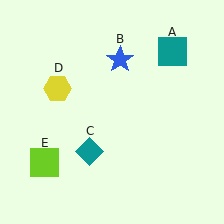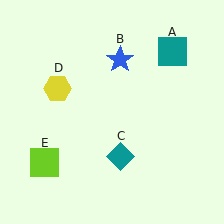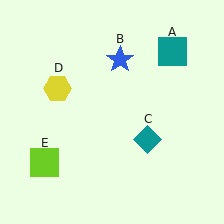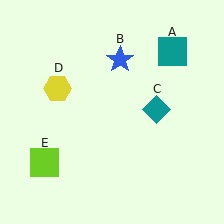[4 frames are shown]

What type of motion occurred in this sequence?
The teal diamond (object C) rotated counterclockwise around the center of the scene.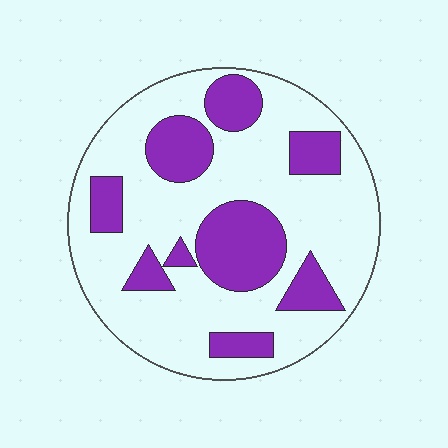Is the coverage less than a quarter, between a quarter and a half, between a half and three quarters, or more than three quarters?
Between a quarter and a half.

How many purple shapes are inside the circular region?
9.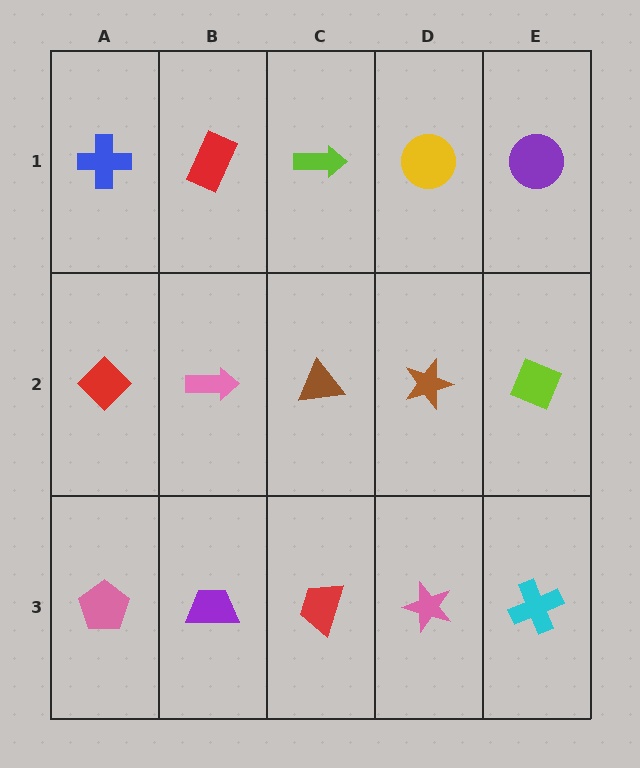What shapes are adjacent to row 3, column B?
A pink arrow (row 2, column B), a pink pentagon (row 3, column A), a red trapezoid (row 3, column C).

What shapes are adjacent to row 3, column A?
A red diamond (row 2, column A), a purple trapezoid (row 3, column B).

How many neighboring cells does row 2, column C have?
4.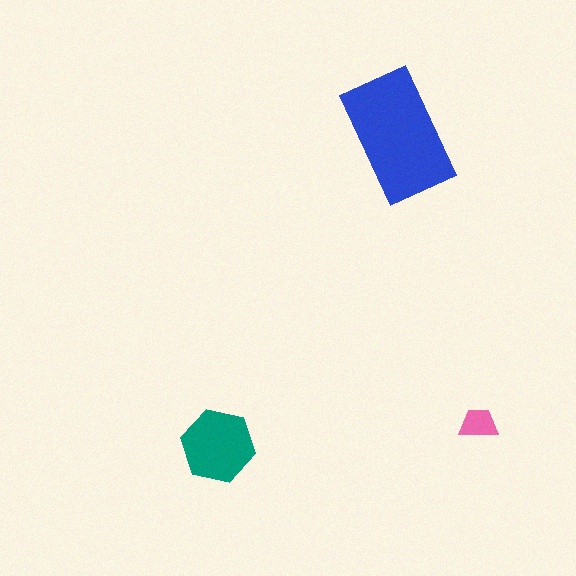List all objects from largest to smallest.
The blue rectangle, the teal hexagon, the pink trapezoid.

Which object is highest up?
The blue rectangle is topmost.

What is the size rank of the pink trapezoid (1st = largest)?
3rd.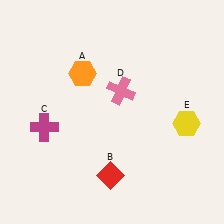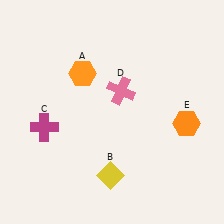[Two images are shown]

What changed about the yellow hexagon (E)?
In Image 1, E is yellow. In Image 2, it changed to orange.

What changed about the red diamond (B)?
In Image 1, B is red. In Image 2, it changed to yellow.